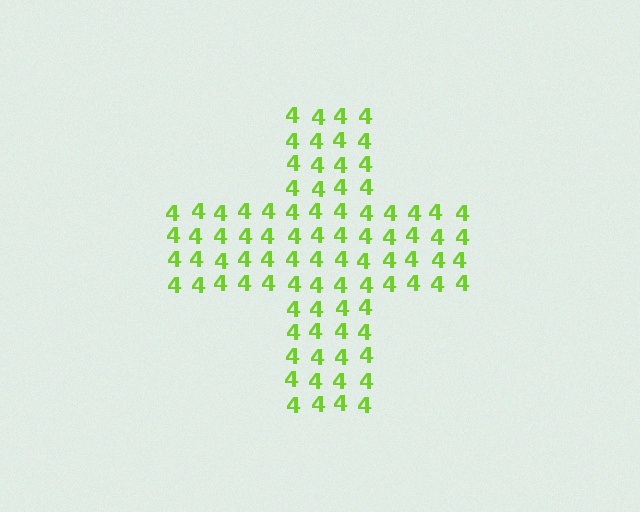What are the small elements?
The small elements are digit 4's.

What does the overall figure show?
The overall figure shows a cross.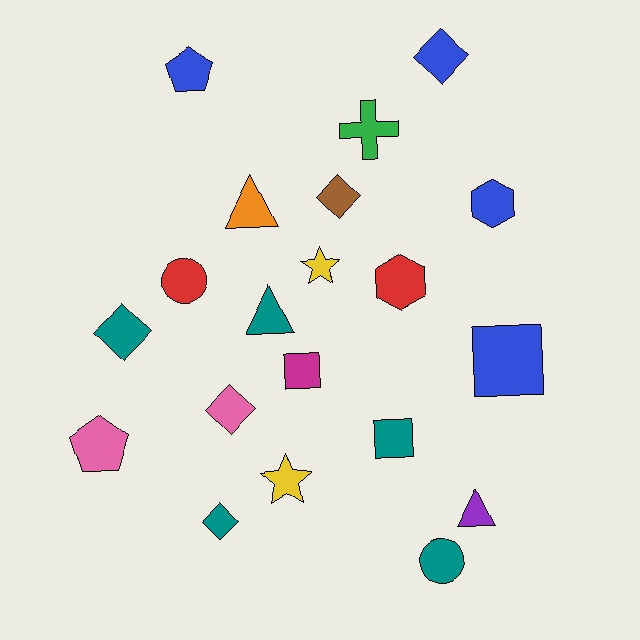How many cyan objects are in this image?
There are no cyan objects.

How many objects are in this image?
There are 20 objects.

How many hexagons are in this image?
There are 2 hexagons.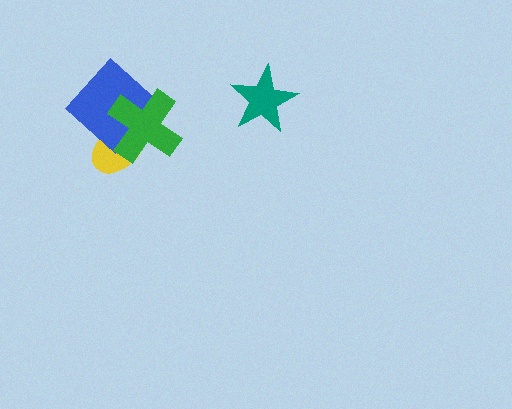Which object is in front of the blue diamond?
The green cross is in front of the blue diamond.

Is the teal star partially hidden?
No, no other shape covers it.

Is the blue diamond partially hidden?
Yes, it is partially covered by another shape.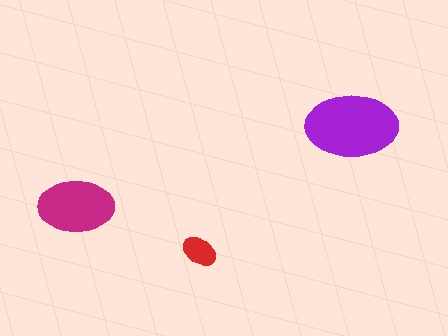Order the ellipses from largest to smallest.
the purple one, the magenta one, the red one.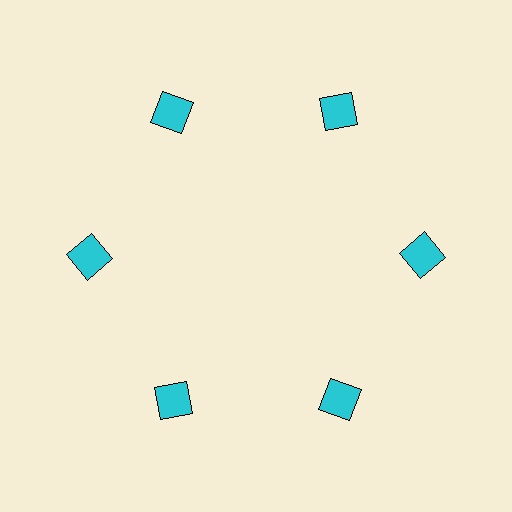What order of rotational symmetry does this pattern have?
This pattern has 6-fold rotational symmetry.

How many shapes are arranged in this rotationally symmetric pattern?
There are 6 shapes, arranged in 6 groups of 1.